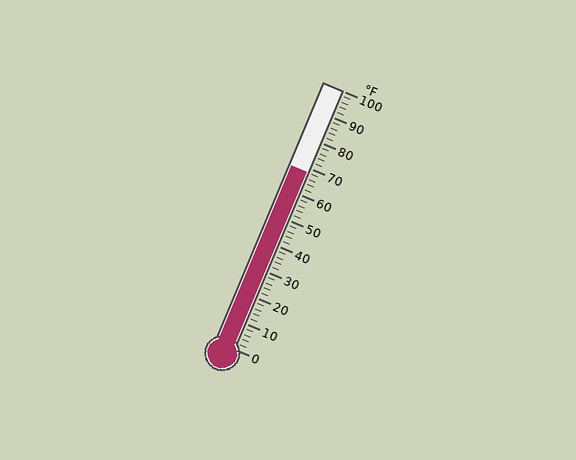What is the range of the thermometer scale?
The thermometer scale ranges from 0°F to 100°F.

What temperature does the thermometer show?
The thermometer shows approximately 68°F.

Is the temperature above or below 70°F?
The temperature is below 70°F.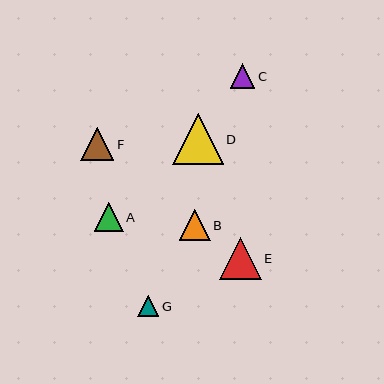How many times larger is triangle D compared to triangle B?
Triangle D is approximately 1.6 times the size of triangle B.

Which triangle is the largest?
Triangle D is the largest with a size of approximately 51 pixels.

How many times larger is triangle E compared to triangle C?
Triangle E is approximately 1.7 times the size of triangle C.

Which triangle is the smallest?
Triangle G is the smallest with a size of approximately 21 pixels.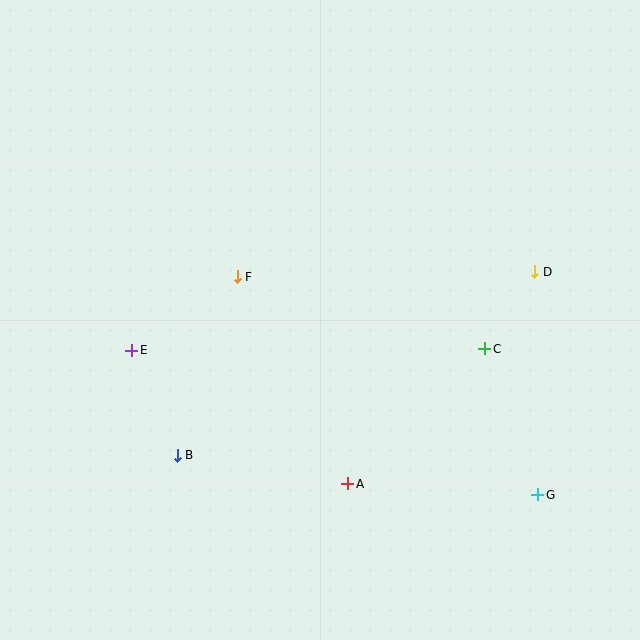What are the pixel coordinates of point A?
Point A is at (348, 484).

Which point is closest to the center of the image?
Point F at (237, 277) is closest to the center.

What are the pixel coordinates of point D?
Point D is at (535, 272).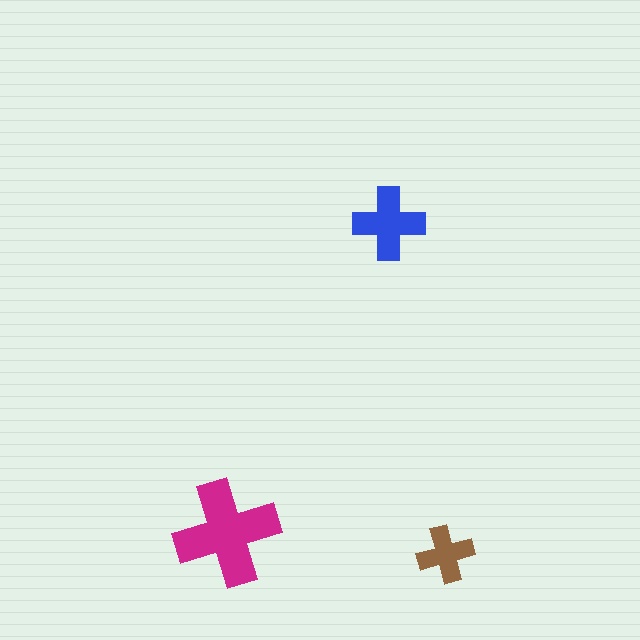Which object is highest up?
The blue cross is topmost.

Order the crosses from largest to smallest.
the magenta one, the blue one, the brown one.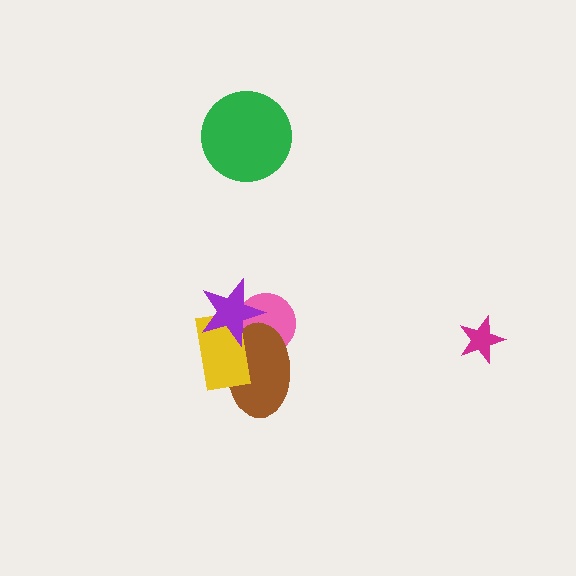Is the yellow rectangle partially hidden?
Yes, it is partially covered by another shape.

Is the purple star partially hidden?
No, no other shape covers it.